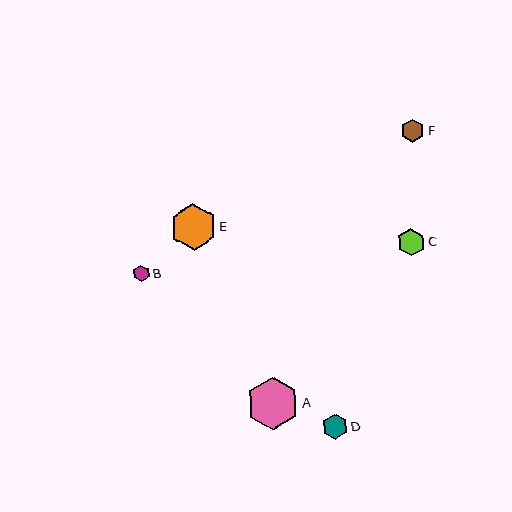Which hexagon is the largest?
Hexagon A is the largest with a size of approximately 53 pixels.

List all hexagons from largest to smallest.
From largest to smallest: A, E, C, D, F, B.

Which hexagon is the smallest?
Hexagon B is the smallest with a size of approximately 16 pixels.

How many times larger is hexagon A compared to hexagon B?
Hexagon A is approximately 3.2 times the size of hexagon B.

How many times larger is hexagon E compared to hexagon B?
Hexagon E is approximately 2.8 times the size of hexagon B.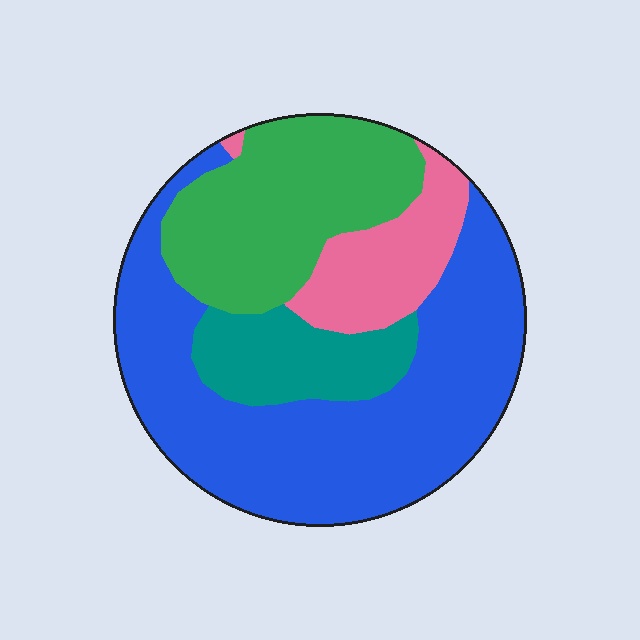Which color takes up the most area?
Blue, at roughly 50%.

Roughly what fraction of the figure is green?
Green covers roughly 25% of the figure.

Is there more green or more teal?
Green.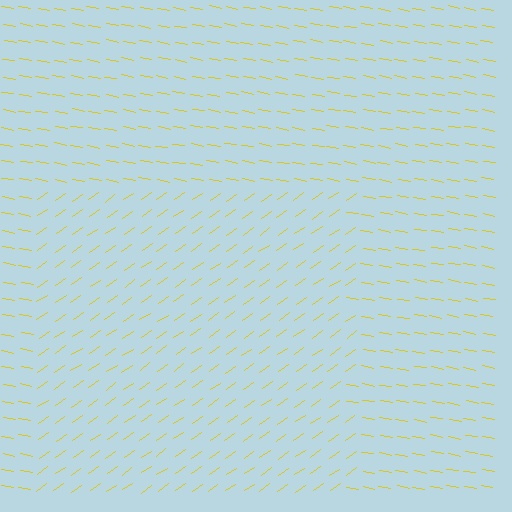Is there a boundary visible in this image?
Yes, there is a texture boundary formed by a change in line orientation.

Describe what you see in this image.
The image is filled with small yellow line segments. A rectangle region in the image has lines oriented differently from the surrounding lines, creating a visible texture boundary.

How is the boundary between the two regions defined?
The boundary is defined purely by a change in line orientation (approximately 45 degrees difference). All lines are the same color and thickness.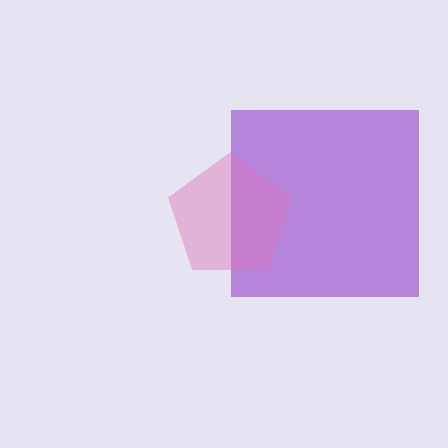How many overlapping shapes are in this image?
There are 2 overlapping shapes in the image.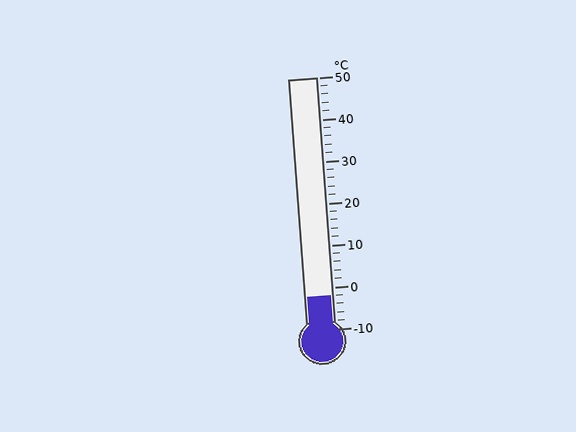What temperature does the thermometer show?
The thermometer shows approximately -2°C.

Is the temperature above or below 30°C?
The temperature is below 30°C.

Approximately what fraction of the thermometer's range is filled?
The thermometer is filled to approximately 15% of its range.